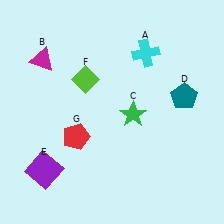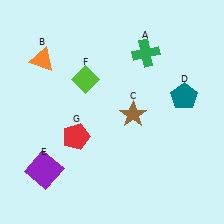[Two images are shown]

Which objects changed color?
A changed from cyan to green. B changed from magenta to orange. C changed from green to brown.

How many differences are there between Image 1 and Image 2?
There are 3 differences between the two images.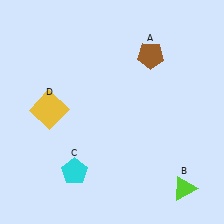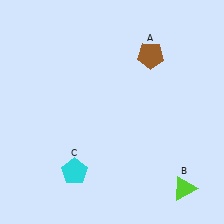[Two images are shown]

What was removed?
The yellow square (D) was removed in Image 2.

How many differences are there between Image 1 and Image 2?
There is 1 difference between the two images.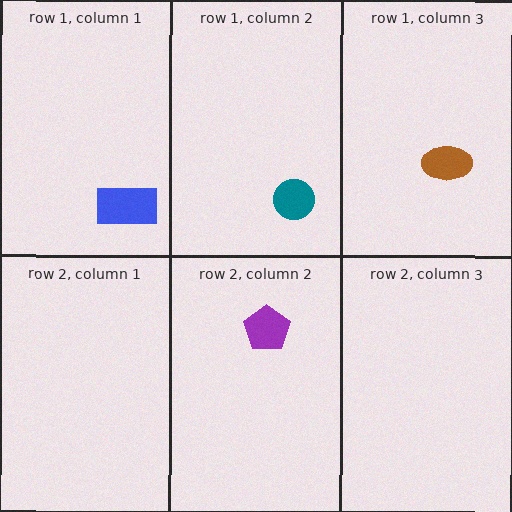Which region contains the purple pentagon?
The row 2, column 2 region.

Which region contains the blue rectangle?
The row 1, column 1 region.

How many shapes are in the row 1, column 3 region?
1.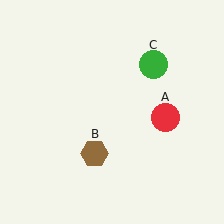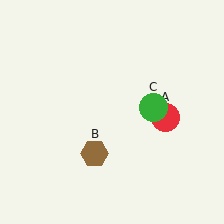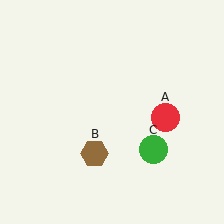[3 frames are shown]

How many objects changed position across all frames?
1 object changed position: green circle (object C).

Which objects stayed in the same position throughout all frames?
Red circle (object A) and brown hexagon (object B) remained stationary.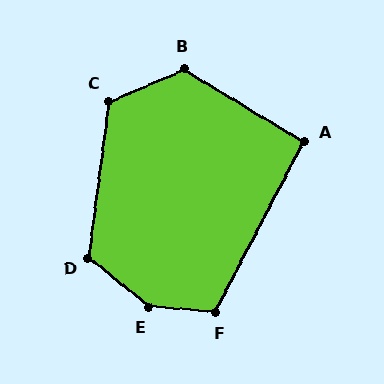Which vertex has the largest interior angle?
E, at approximately 146 degrees.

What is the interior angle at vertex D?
Approximately 122 degrees (obtuse).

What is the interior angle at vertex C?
Approximately 121 degrees (obtuse).